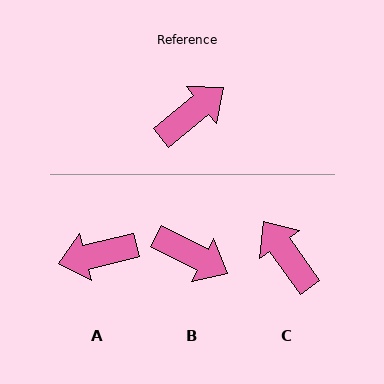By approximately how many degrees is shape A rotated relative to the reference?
Approximately 155 degrees counter-clockwise.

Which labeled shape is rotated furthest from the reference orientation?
A, about 155 degrees away.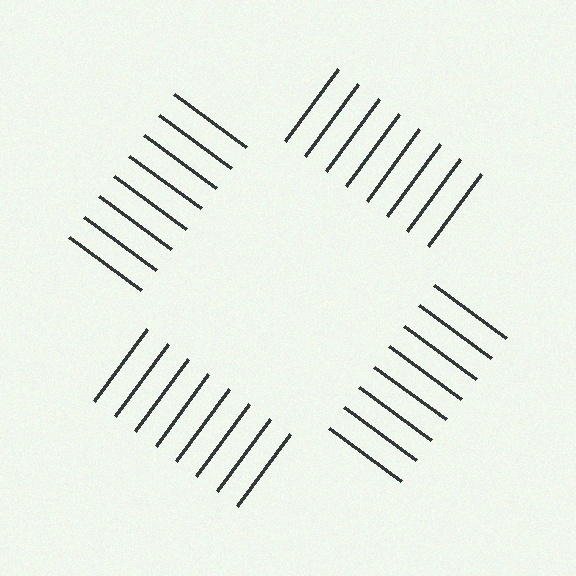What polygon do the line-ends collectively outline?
An illusory square — the line segments terminate on its edges but no continuous stroke is drawn.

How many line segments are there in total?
32 — 8 along each of the 4 edges.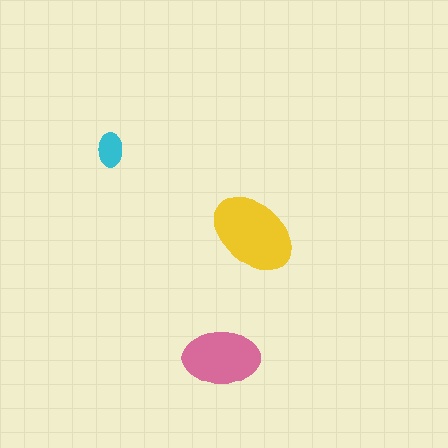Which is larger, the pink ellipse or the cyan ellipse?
The pink one.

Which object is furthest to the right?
The yellow ellipse is rightmost.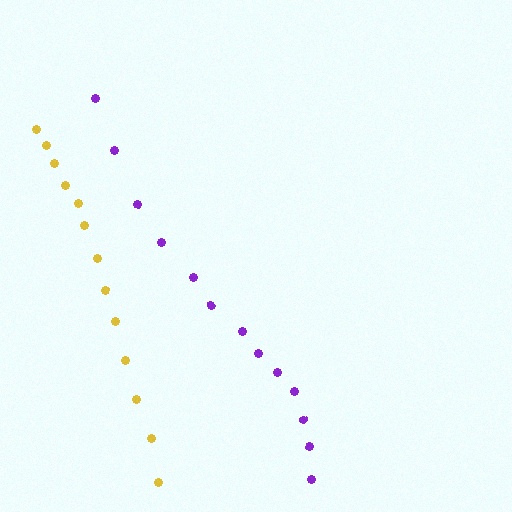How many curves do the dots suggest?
There are 2 distinct paths.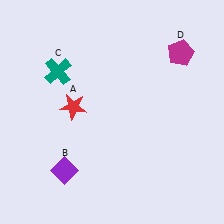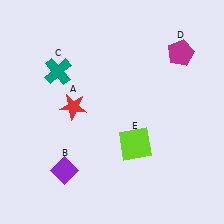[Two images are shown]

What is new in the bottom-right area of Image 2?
A lime square (E) was added in the bottom-right area of Image 2.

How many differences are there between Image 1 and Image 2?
There is 1 difference between the two images.